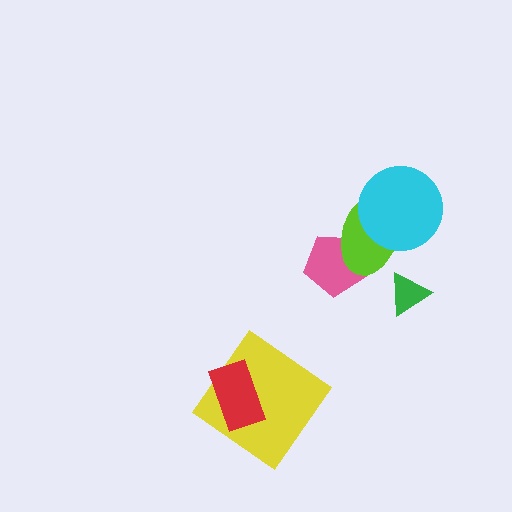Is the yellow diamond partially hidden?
Yes, it is partially covered by another shape.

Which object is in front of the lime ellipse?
The cyan circle is in front of the lime ellipse.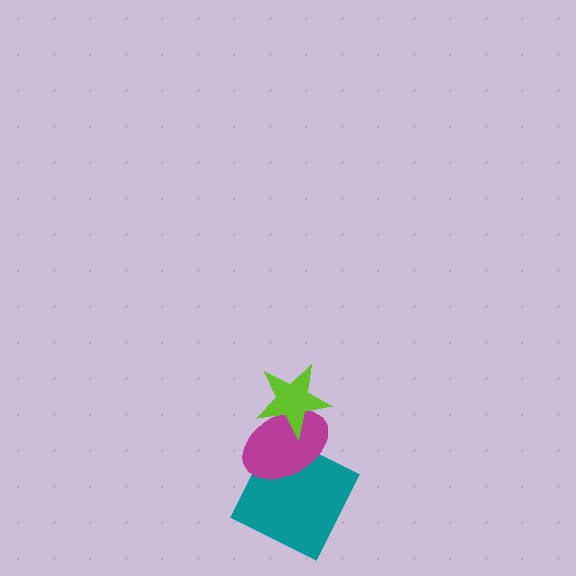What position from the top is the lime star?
The lime star is 1st from the top.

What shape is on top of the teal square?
The magenta ellipse is on top of the teal square.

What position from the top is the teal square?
The teal square is 3rd from the top.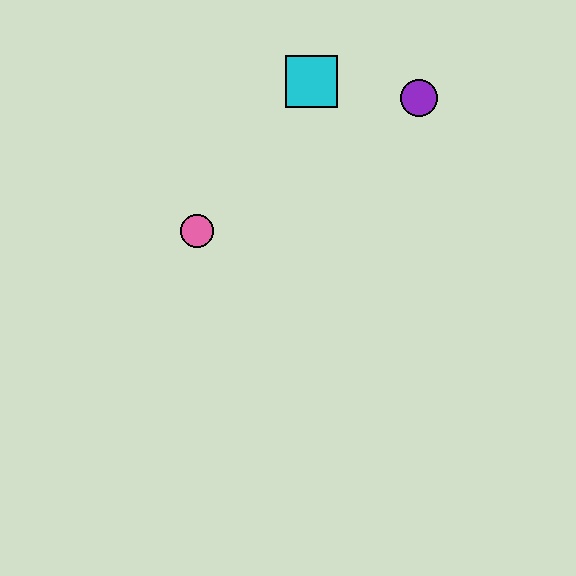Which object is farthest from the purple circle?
The pink circle is farthest from the purple circle.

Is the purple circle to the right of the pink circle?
Yes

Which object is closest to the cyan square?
The purple circle is closest to the cyan square.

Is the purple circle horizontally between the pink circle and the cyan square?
No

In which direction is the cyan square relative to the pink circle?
The cyan square is above the pink circle.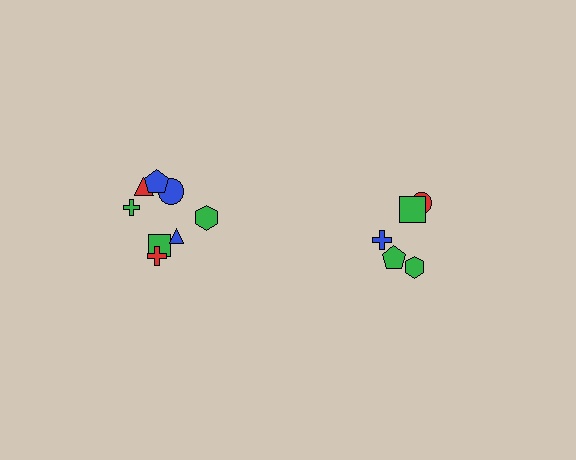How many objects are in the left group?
There are 8 objects.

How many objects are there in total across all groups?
There are 13 objects.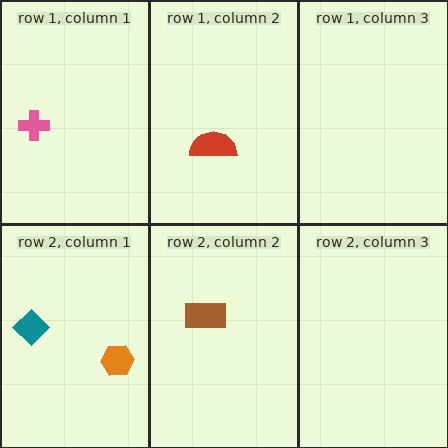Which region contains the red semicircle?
The row 1, column 2 region.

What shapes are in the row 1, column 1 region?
The pink cross.